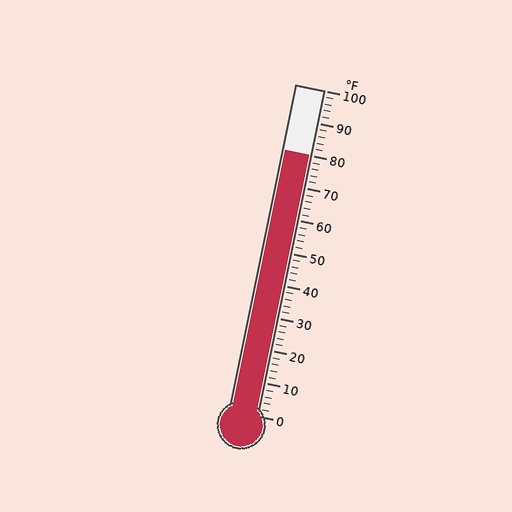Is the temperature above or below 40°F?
The temperature is above 40°F.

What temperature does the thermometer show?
The thermometer shows approximately 80°F.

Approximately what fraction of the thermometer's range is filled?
The thermometer is filled to approximately 80% of its range.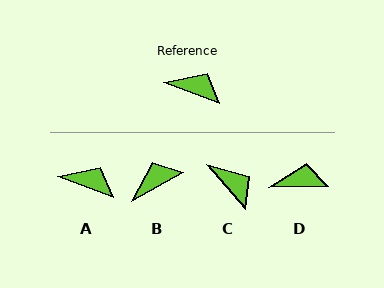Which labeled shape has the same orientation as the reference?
A.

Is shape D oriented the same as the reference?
No, it is off by about 22 degrees.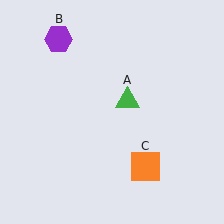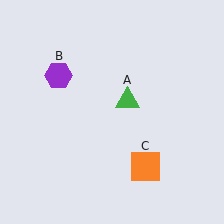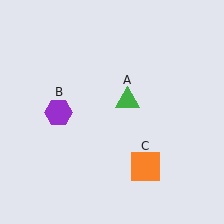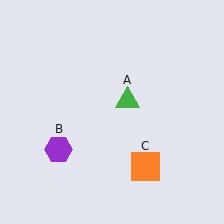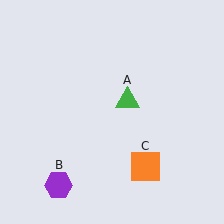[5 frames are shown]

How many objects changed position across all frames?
1 object changed position: purple hexagon (object B).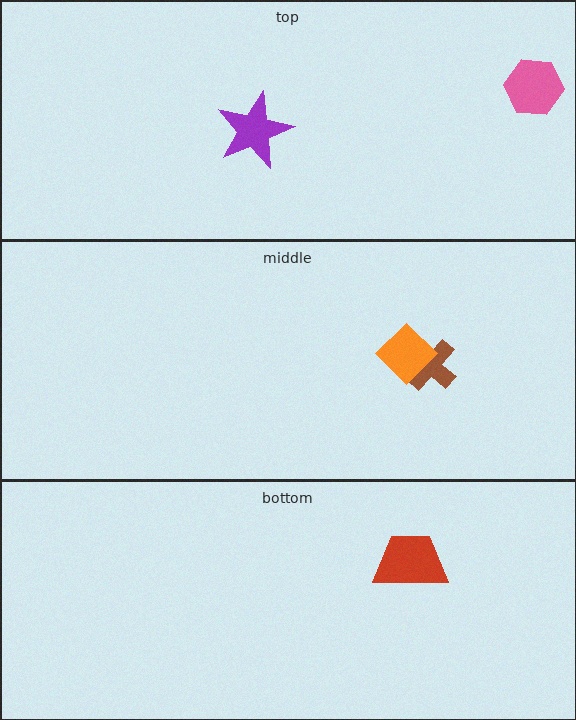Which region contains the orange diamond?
The middle region.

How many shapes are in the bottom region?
1.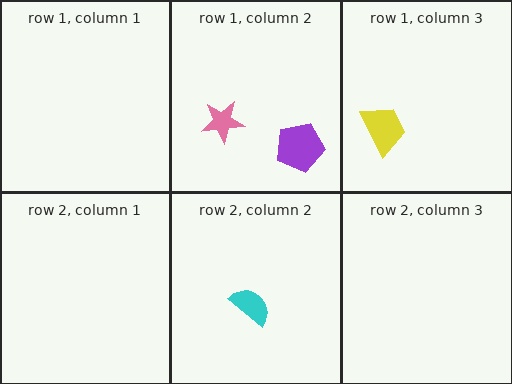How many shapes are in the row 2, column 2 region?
1.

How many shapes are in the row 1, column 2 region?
2.